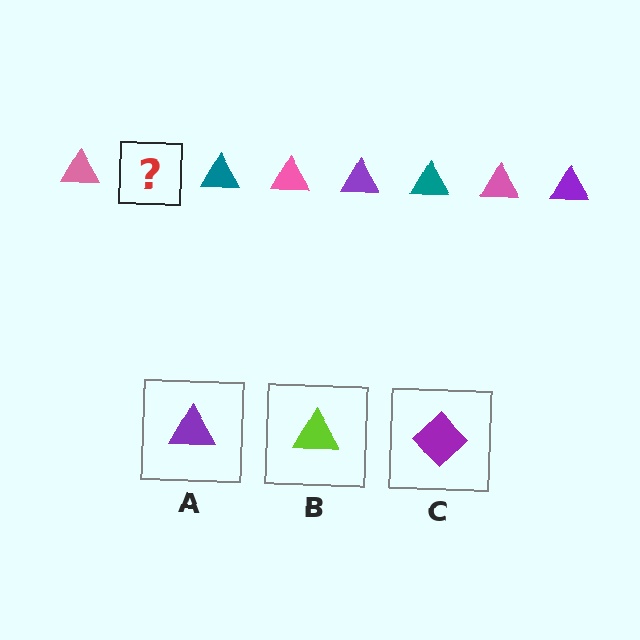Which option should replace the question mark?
Option A.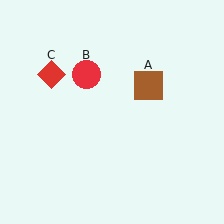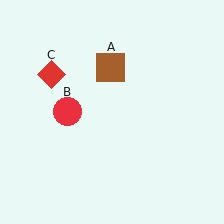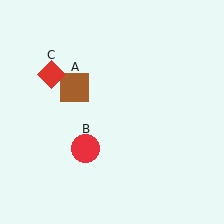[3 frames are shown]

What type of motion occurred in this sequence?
The brown square (object A), red circle (object B) rotated counterclockwise around the center of the scene.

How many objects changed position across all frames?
2 objects changed position: brown square (object A), red circle (object B).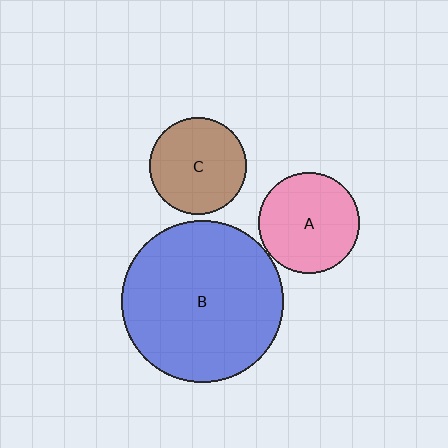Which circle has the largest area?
Circle B (blue).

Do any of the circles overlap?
No, none of the circles overlap.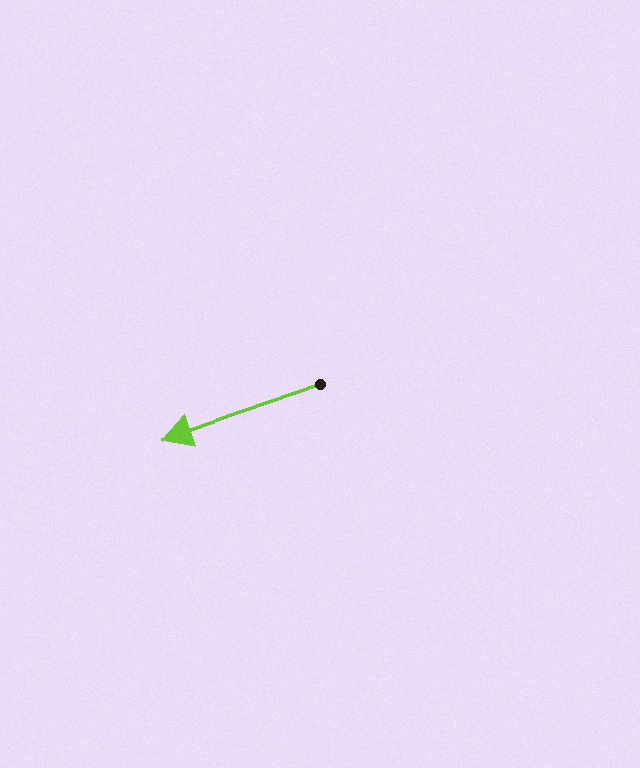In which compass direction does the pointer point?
West.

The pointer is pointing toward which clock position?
Roughly 8 o'clock.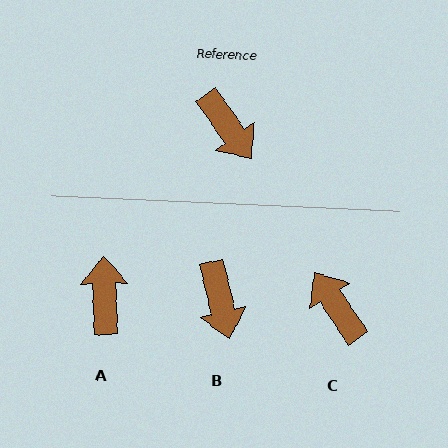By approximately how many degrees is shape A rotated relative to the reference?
Approximately 147 degrees counter-clockwise.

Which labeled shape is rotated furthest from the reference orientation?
C, about 178 degrees away.